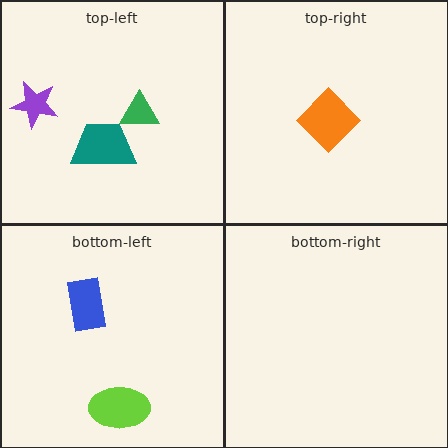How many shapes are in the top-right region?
1.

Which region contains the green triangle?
The top-left region.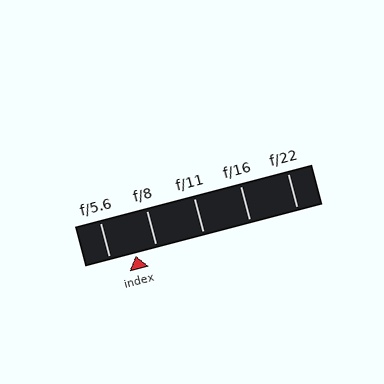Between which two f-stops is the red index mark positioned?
The index mark is between f/5.6 and f/8.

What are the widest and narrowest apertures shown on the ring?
The widest aperture shown is f/5.6 and the narrowest is f/22.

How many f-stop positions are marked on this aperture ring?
There are 5 f-stop positions marked.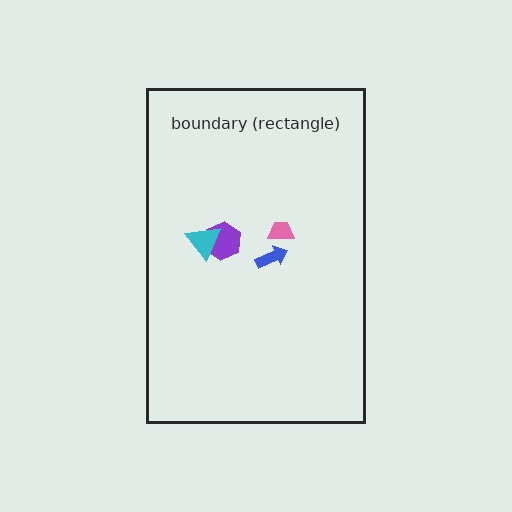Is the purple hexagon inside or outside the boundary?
Inside.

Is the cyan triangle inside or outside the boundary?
Inside.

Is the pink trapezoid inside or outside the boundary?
Inside.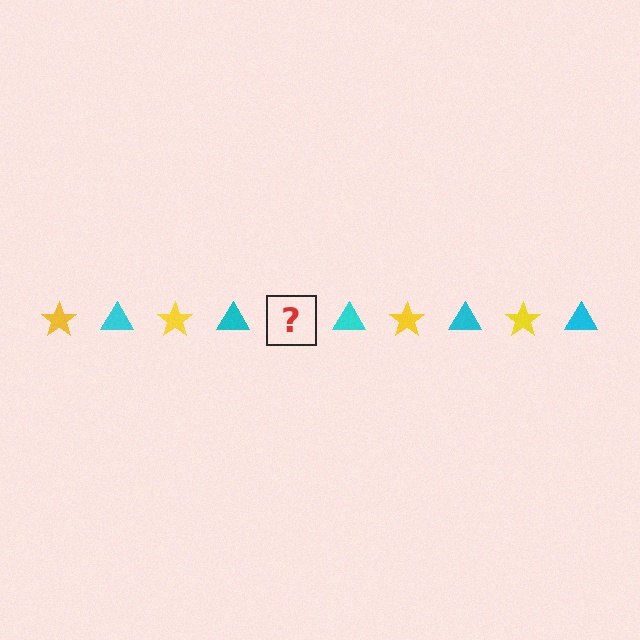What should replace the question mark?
The question mark should be replaced with a yellow star.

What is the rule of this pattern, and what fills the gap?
The rule is that the pattern alternates between yellow star and cyan triangle. The gap should be filled with a yellow star.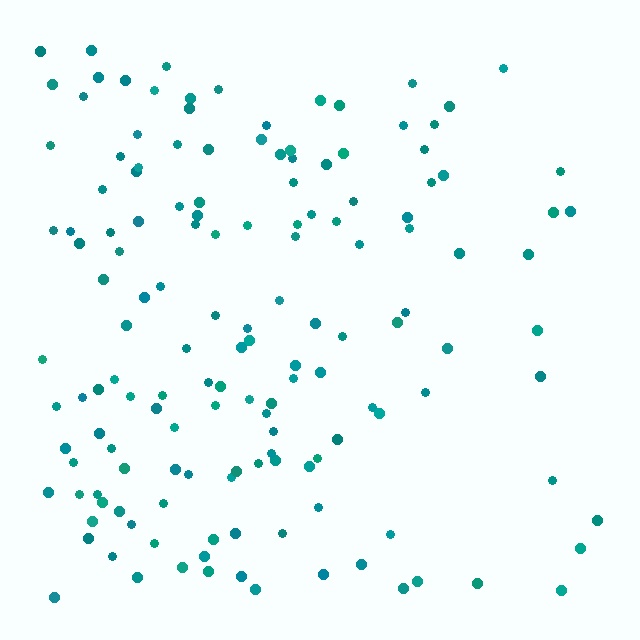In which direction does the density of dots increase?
From right to left, with the left side densest.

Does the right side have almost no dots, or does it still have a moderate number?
Still a moderate number, just noticeably fewer than the left.